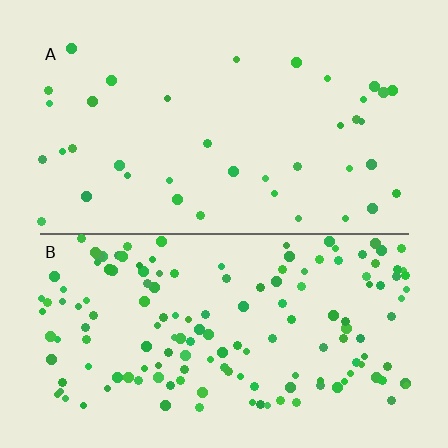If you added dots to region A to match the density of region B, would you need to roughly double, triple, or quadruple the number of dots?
Approximately quadruple.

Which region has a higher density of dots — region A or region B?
B (the bottom).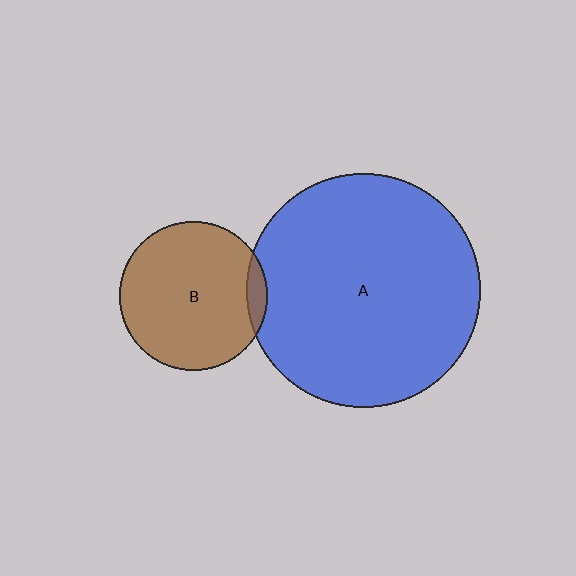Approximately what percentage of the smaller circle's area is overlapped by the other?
Approximately 5%.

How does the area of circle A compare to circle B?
Approximately 2.5 times.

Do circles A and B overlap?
Yes.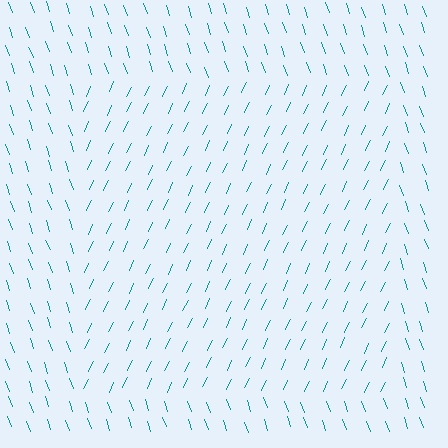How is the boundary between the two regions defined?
The boundary is defined purely by a change in line orientation (approximately 45 degrees difference). All lines are the same color and thickness.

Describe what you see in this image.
The image is filled with small teal line segments. A rectangle region in the image has lines oriented differently from the surrounding lines, creating a visible texture boundary.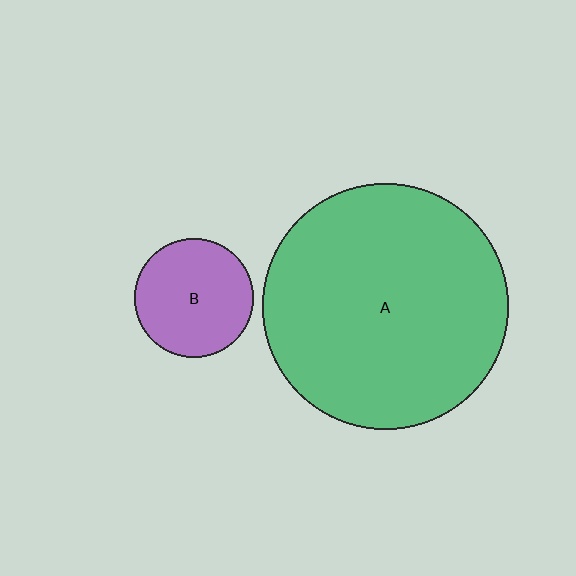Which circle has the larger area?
Circle A (green).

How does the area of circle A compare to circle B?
Approximately 4.3 times.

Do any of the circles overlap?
No, none of the circles overlap.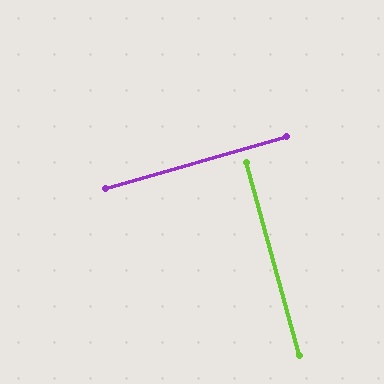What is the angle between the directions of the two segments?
Approximately 89 degrees.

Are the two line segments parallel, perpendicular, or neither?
Perpendicular — they meet at approximately 89°.